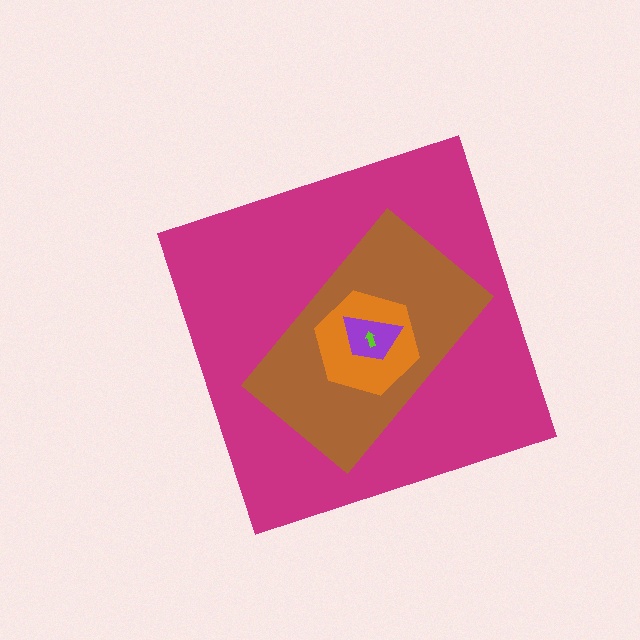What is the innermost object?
The lime arrow.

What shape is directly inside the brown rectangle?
The orange hexagon.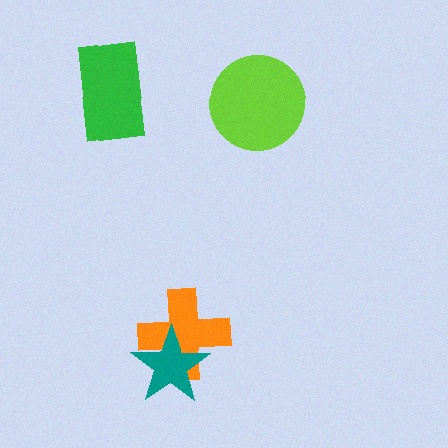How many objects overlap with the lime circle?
0 objects overlap with the lime circle.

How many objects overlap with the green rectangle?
0 objects overlap with the green rectangle.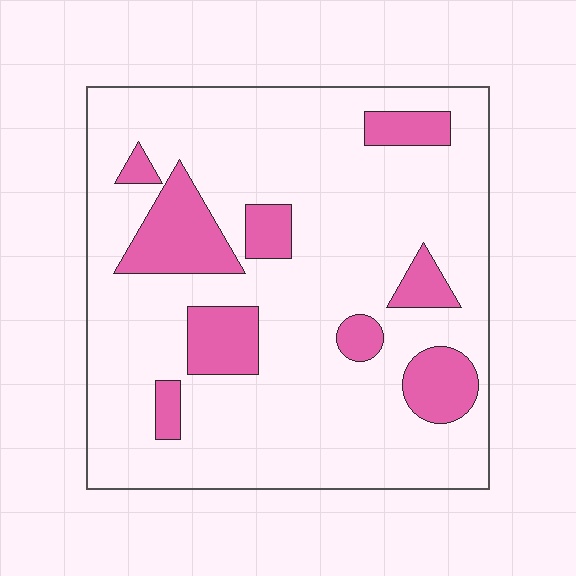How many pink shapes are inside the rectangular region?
9.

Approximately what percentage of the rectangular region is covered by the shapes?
Approximately 20%.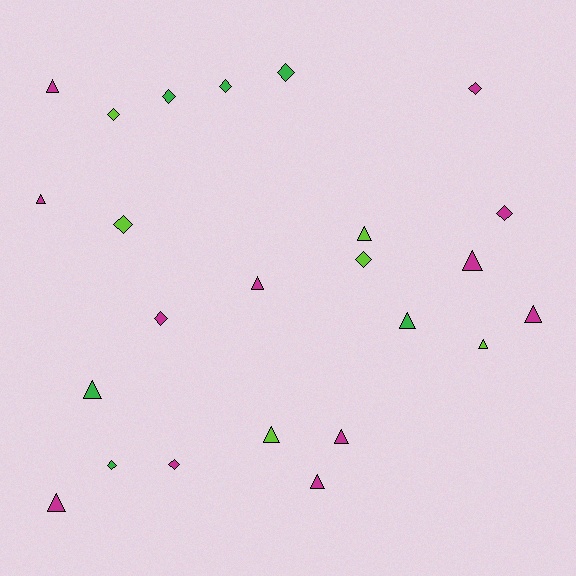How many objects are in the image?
There are 24 objects.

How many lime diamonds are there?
There are 3 lime diamonds.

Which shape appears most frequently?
Triangle, with 13 objects.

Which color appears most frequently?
Magenta, with 12 objects.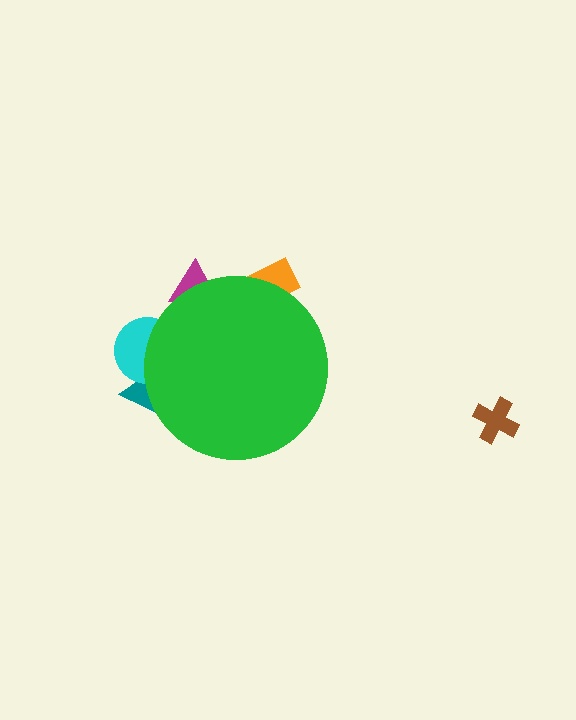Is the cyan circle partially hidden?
Yes, the cyan circle is partially hidden behind the green circle.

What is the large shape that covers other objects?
A green circle.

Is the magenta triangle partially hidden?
Yes, the magenta triangle is partially hidden behind the green circle.